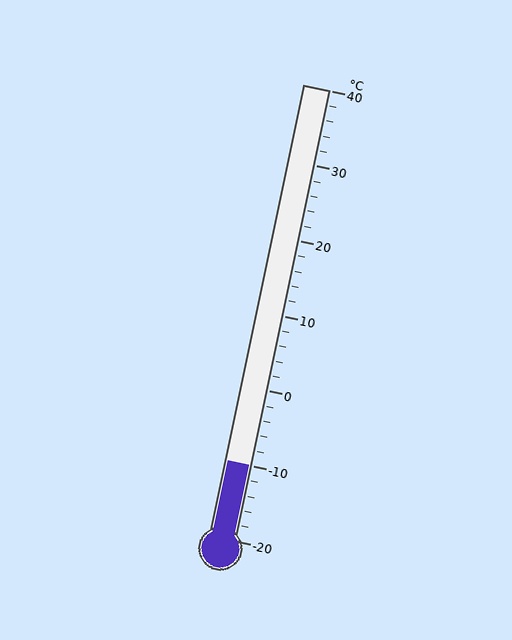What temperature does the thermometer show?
The thermometer shows approximately -10°C.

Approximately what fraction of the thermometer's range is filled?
The thermometer is filled to approximately 15% of its range.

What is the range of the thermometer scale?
The thermometer scale ranges from -20°C to 40°C.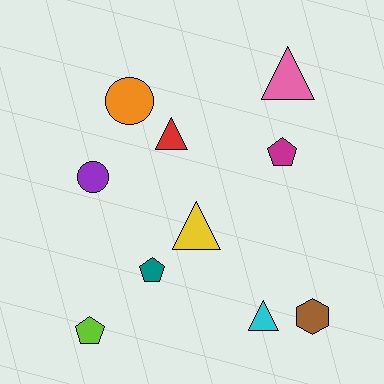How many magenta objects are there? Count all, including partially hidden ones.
There is 1 magenta object.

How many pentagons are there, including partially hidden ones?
There are 3 pentagons.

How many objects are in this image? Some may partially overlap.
There are 10 objects.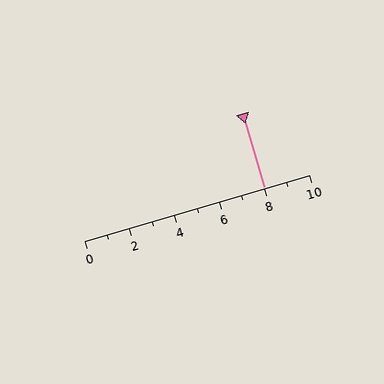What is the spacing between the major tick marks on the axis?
The major ticks are spaced 2 apart.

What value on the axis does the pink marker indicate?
The marker indicates approximately 8.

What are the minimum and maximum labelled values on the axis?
The axis runs from 0 to 10.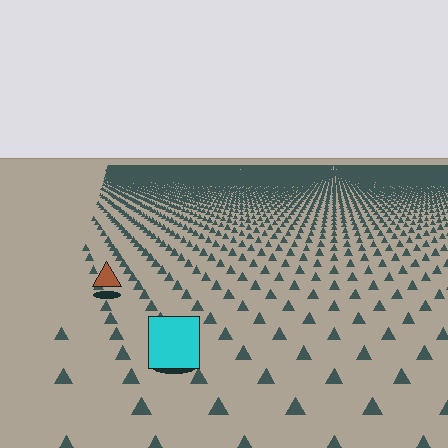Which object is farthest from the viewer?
The brown triangle is farthest from the viewer. It appears smaller and the ground texture around it is denser.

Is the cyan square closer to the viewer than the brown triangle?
Yes. The cyan square is closer — you can tell from the texture gradient: the ground texture is coarser near it.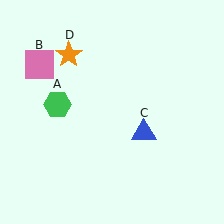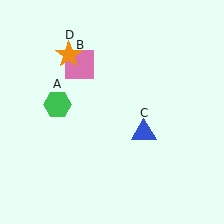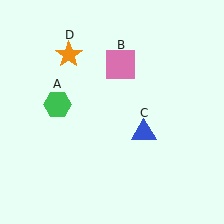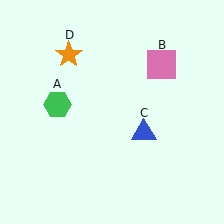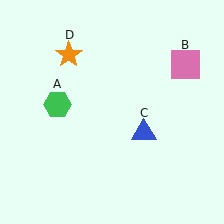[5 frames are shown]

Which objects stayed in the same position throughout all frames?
Green hexagon (object A) and blue triangle (object C) and orange star (object D) remained stationary.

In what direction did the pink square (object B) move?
The pink square (object B) moved right.